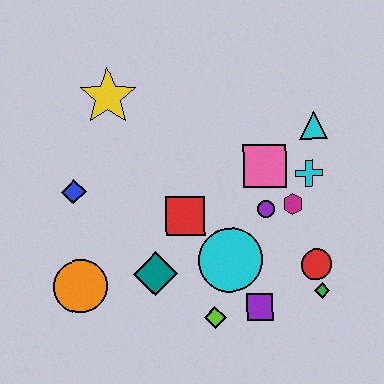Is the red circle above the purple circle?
No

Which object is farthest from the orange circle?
The cyan triangle is farthest from the orange circle.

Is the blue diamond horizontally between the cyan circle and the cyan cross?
No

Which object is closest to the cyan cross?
The magenta hexagon is closest to the cyan cross.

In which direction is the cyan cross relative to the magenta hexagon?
The cyan cross is above the magenta hexagon.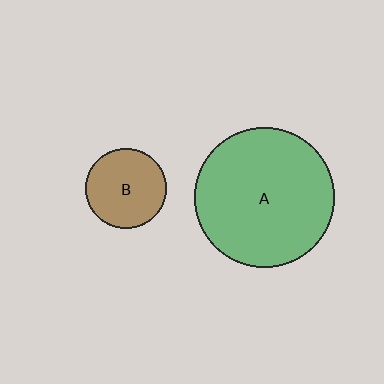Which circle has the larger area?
Circle A (green).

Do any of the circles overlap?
No, none of the circles overlap.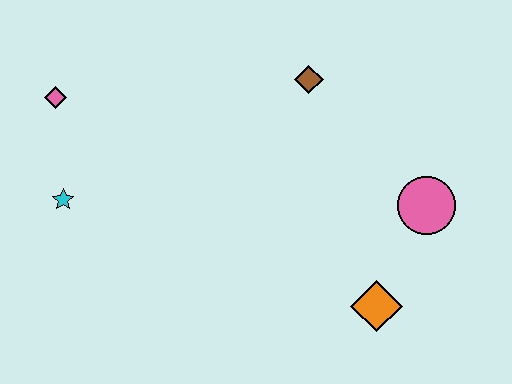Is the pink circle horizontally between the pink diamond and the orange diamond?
No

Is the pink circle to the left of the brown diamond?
No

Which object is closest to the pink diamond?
The cyan star is closest to the pink diamond.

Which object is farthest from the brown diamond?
The cyan star is farthest from the brown diamond.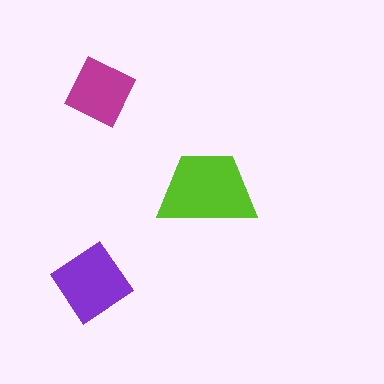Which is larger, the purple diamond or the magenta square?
The purple diamond.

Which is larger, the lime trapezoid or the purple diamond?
The lime trapezoid.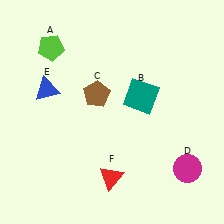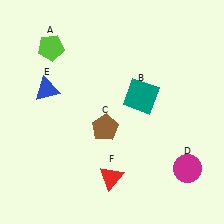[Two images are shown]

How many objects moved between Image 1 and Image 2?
1 object moved between the two images.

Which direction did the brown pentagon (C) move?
The brown pentagon (C) moved down.